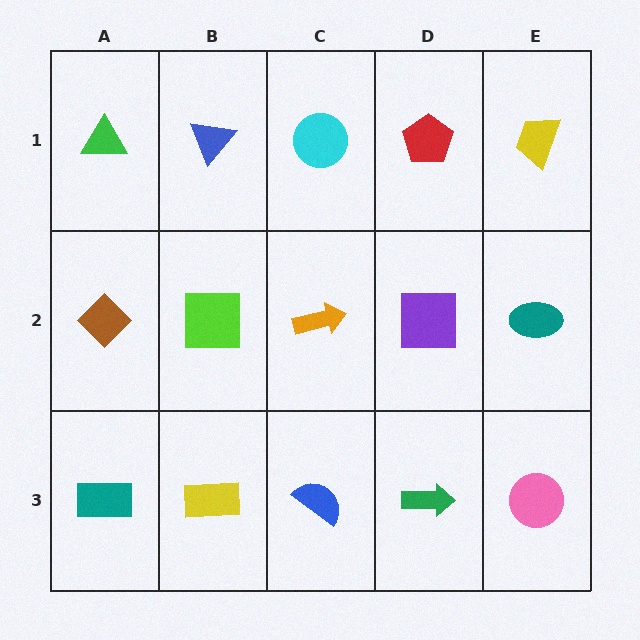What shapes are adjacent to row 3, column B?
A lime square (row 2, column B), a teal rectangle (row 3, column A), a blue semicircle (row 3, column C).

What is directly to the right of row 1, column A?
A blue triangle.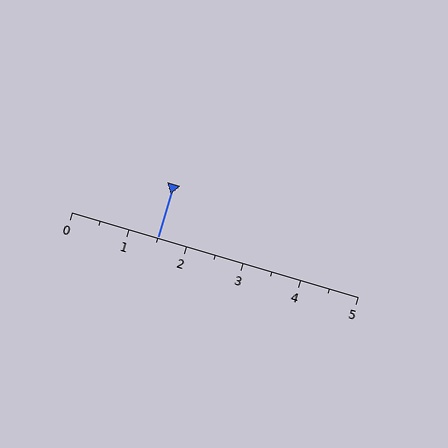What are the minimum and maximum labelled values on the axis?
The axis runs from 0 to 5.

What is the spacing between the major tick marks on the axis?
The major ticks are spaced 1 apart.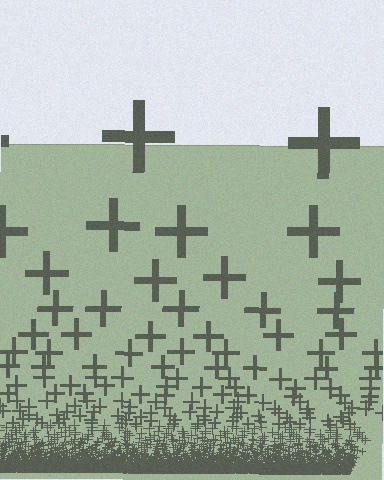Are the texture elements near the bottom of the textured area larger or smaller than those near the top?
Smaller. The gradient is inverted — elements near the bottom are smaller and denser.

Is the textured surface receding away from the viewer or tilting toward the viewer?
The surface appears to tilt toward the viewer. Texture elements get larger and sparser toward the top.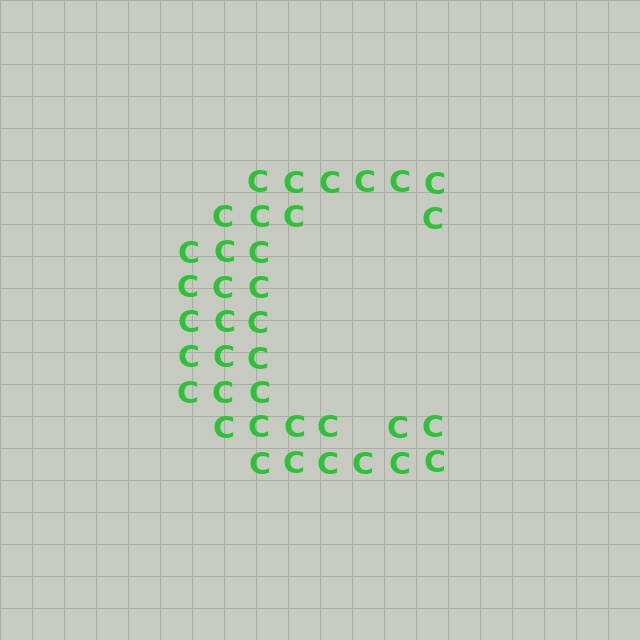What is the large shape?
The large shape is the letter C.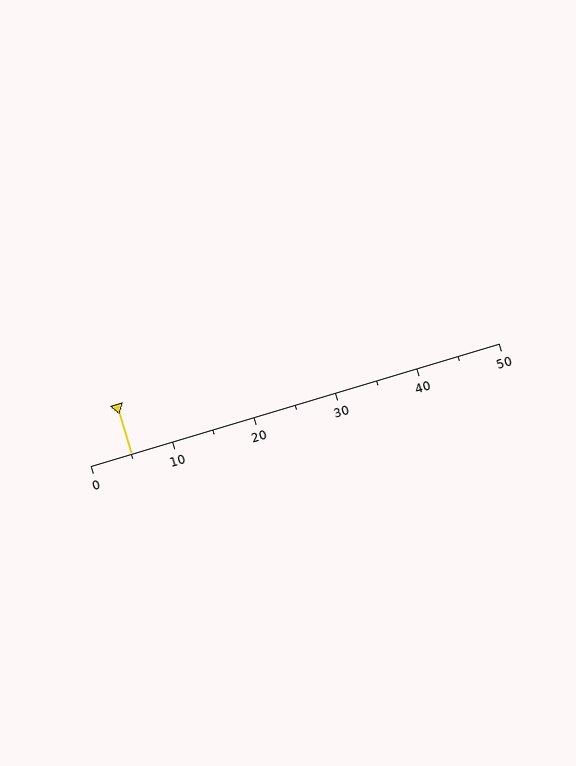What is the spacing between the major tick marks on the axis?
The major ticks are spaced 10 apart.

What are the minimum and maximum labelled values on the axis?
The axis runs from 0 to 50.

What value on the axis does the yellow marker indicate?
The marker indicates approximately 5.